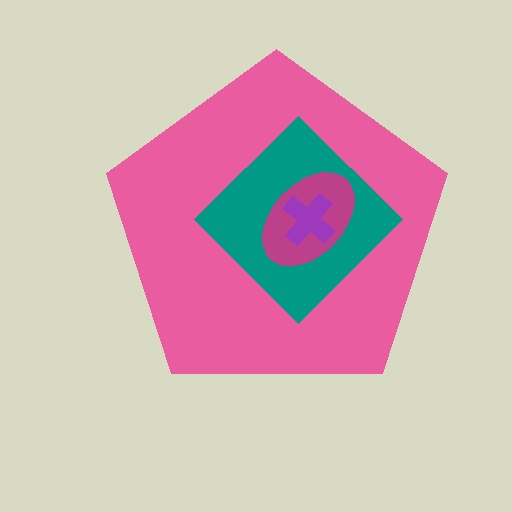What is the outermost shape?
The pink pentagon.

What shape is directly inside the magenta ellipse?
The purple cross.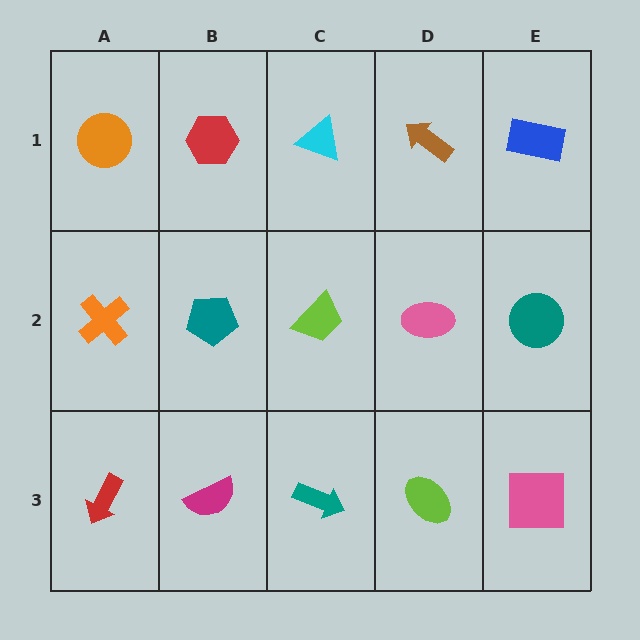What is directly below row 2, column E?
A pink square.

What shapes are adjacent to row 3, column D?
A pink ellipse (row 2, column D), a teal arrow (row 3, column C), a pink square (row 3, column E).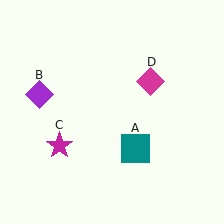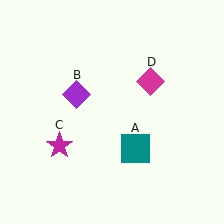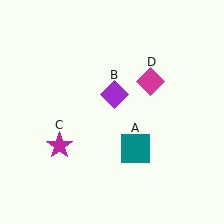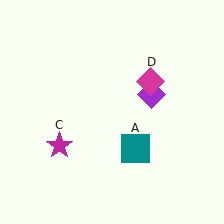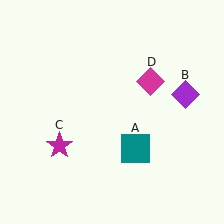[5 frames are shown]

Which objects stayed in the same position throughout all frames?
Teal square (object A) and magenta star (object C) and magenta diamond (object D) remained stationary.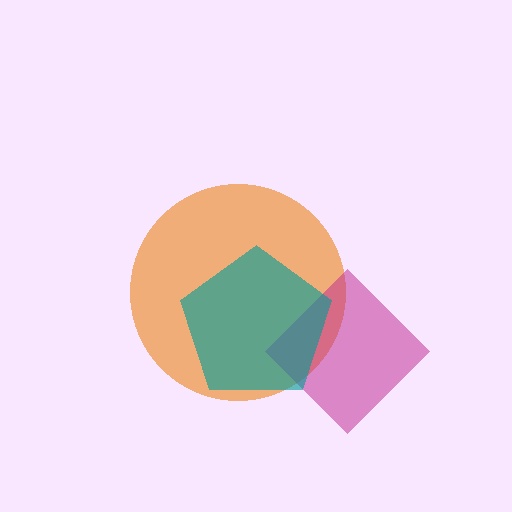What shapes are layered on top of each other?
The layered shapes are: an orange circle, a magenta diamond, a teal pentagon.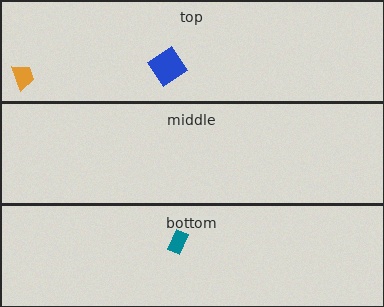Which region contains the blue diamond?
The top region.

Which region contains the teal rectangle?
The bottom region.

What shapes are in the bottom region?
The teal rectangle.